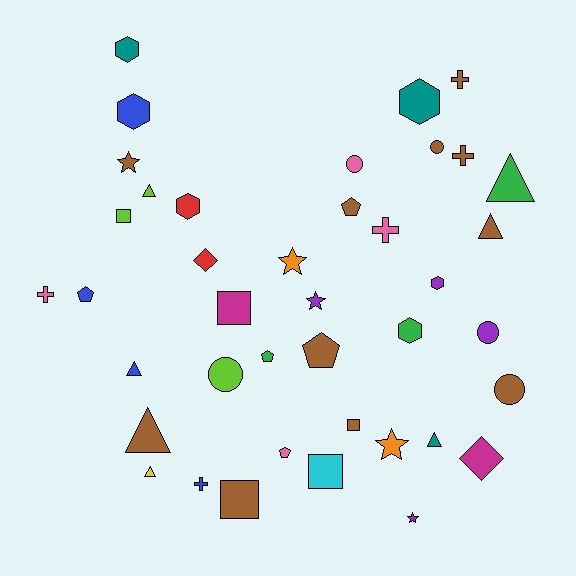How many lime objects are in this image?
There are 3 lime objects.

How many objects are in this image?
There are 40 objects.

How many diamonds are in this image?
There are 2 diamonds.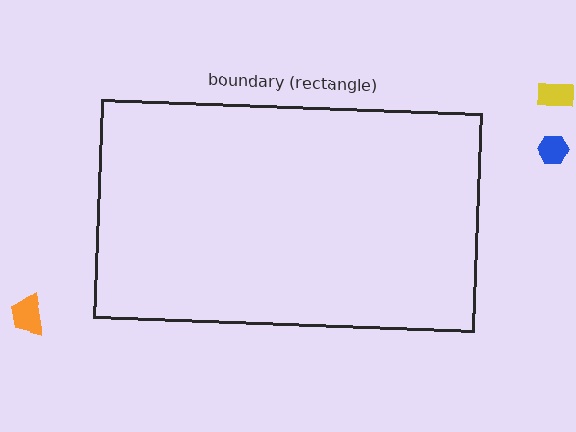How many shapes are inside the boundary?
0 inside, 3 outside.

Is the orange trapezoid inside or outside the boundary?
Outside.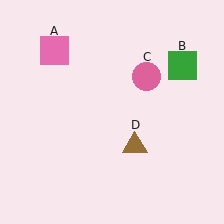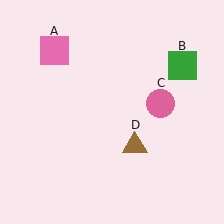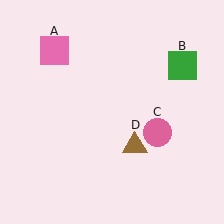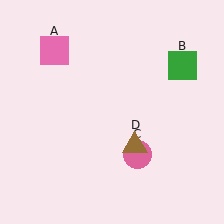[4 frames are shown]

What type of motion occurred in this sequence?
The pink circle (object C) rotated clockwise around the center of the scene.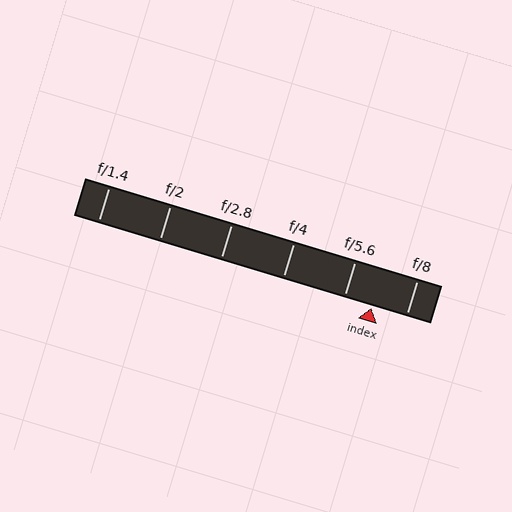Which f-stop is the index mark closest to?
The index mark is closest to f/5.6.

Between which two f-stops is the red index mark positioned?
The index mark is between f/5.6 and f/8.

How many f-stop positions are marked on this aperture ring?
There are 6 f-stop positions marked.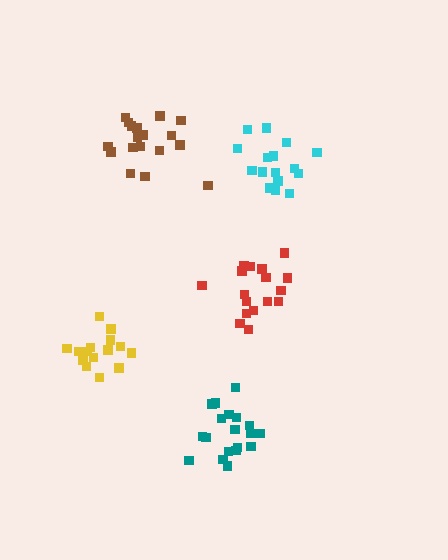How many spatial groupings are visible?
There are 5 spatial groupings.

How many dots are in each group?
Group 1: 19 dots, Group 2: 16 dots, Group 3: 17 dots, Group 4: 18 dots, Group 5: 15 dots (85 total).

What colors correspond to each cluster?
The clusters are colored: teal, cyan, red, brown, yellow.